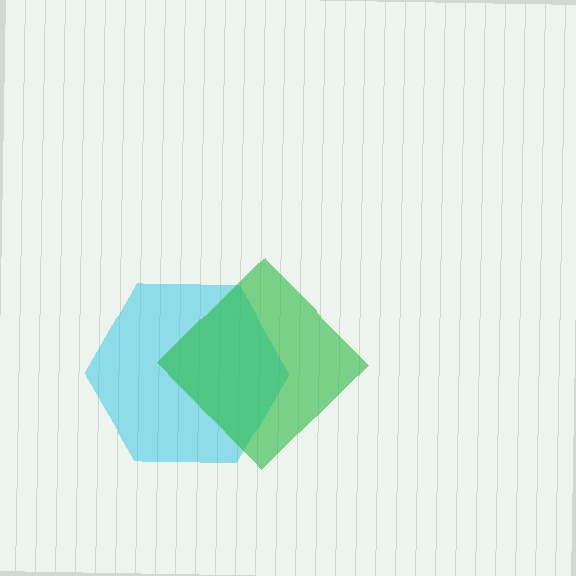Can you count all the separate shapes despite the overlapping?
Yes, there are 2 separate shapes.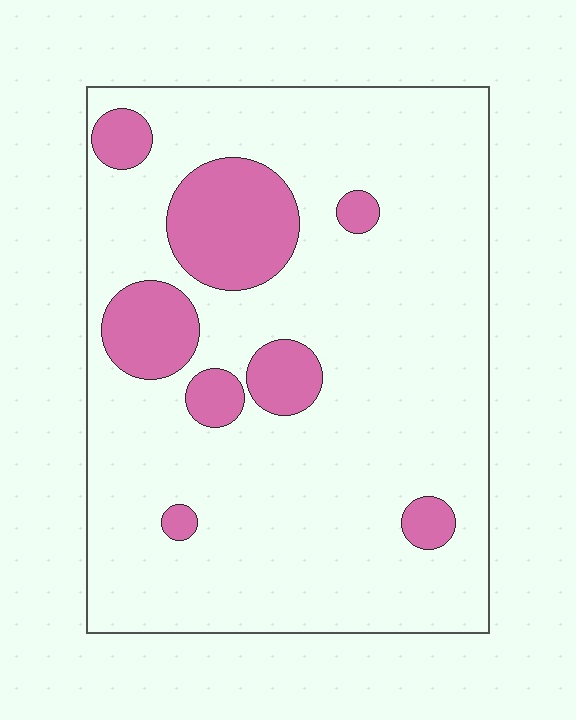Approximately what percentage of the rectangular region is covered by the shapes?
Approximately 15%.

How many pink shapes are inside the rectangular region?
8.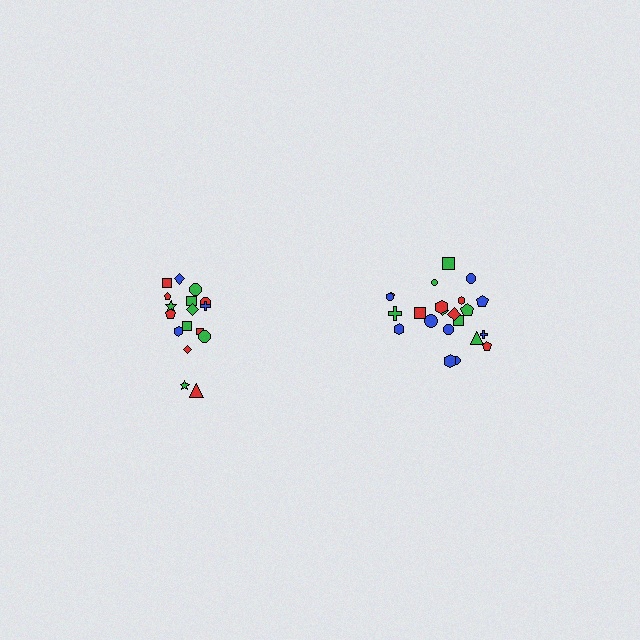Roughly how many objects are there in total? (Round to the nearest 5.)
Roughly 40 objects in total.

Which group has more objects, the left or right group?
The right group.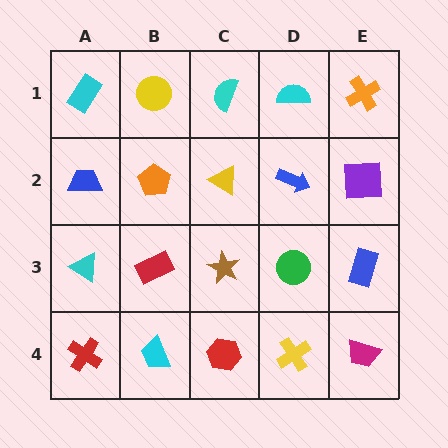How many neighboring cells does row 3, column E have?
3.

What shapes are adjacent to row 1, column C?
A yellow triangle (row 2, column C), a yellow circle (row 1, column B), a cyan semicircle (row 1, column D).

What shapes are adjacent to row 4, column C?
A brown star (row 3, column C), a cyan trapezoid (row 4, column B), a yellow cross (row 4, column D).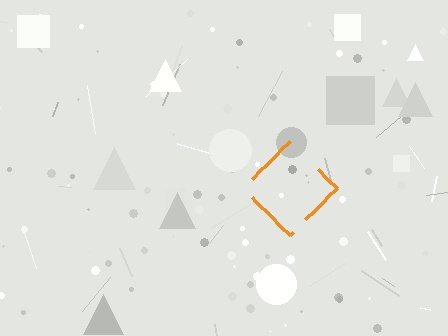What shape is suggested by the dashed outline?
The dashed outline suggests a diamond.